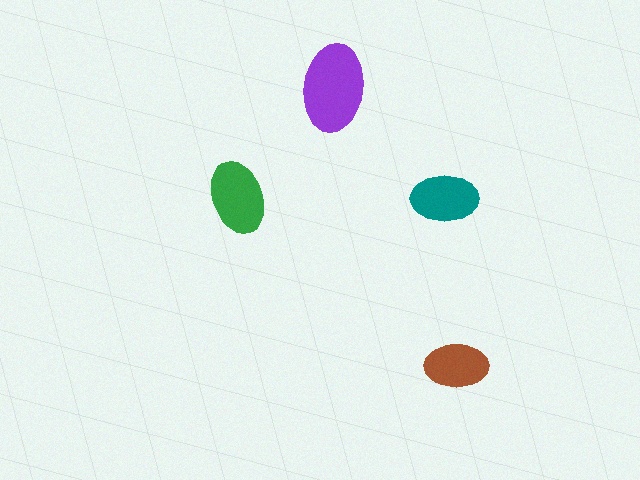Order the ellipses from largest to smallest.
the purple one, the green one, the teal one, the brown one.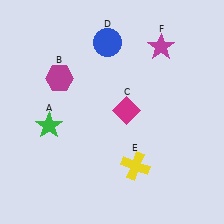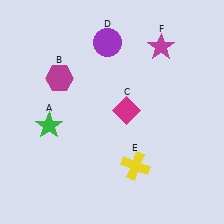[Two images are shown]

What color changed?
The circle (D) changed from blue in Image 1 to purple in Image 2.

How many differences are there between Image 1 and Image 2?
There is 1 difference between the two images.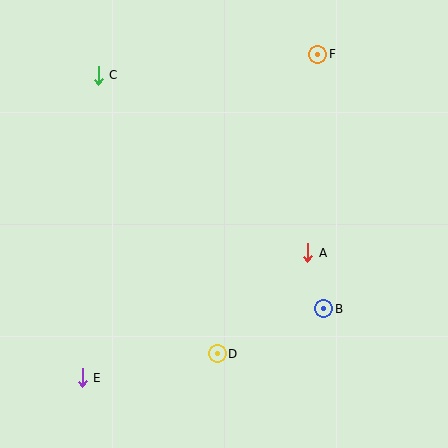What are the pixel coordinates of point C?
Point C is at (98, 75).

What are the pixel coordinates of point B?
Point B is at (324, 309).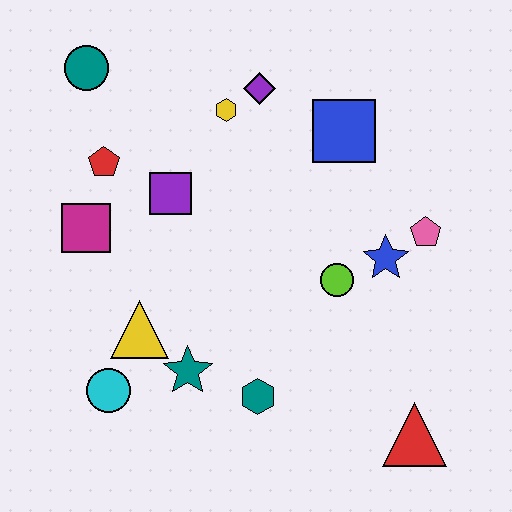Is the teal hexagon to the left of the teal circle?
No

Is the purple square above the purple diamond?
No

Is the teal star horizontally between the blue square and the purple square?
Yes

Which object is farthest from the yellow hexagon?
The red triangle is farthest from the yellow hexagon.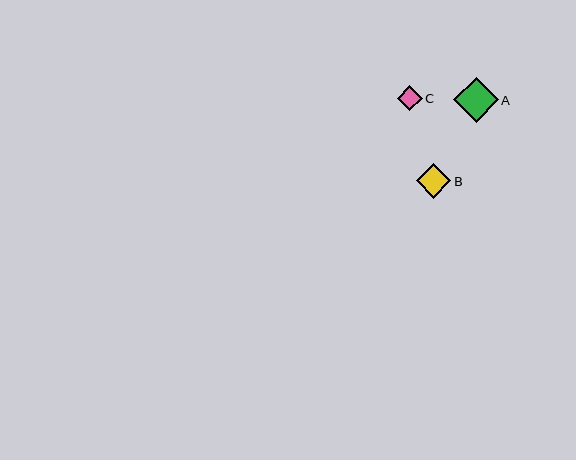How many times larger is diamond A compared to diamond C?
Diamond A is approximately 1.8 times the size of diamond C.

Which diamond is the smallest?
Diamond C is the smallest with a size of approximately 25 pixels.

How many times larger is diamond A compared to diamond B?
Diamond A is approximately 1.3 times the size of diamond B.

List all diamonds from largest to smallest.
From largest to smallest: A, B, C.